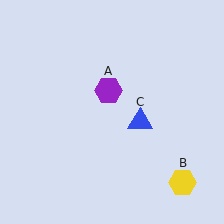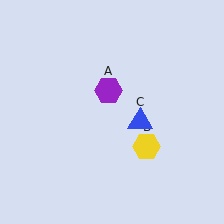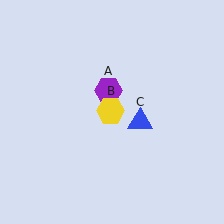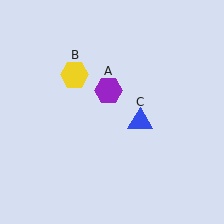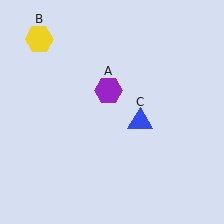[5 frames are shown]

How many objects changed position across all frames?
1 object changed position: yellow hexagon (object B).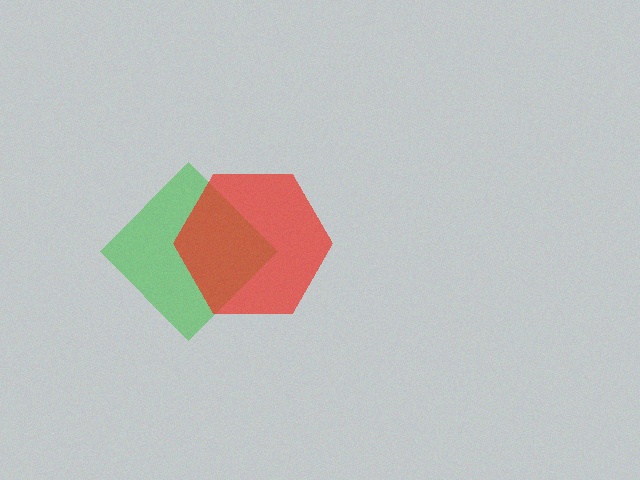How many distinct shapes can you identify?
There are 2 distinct shapes: a green diamond, a red hexagon.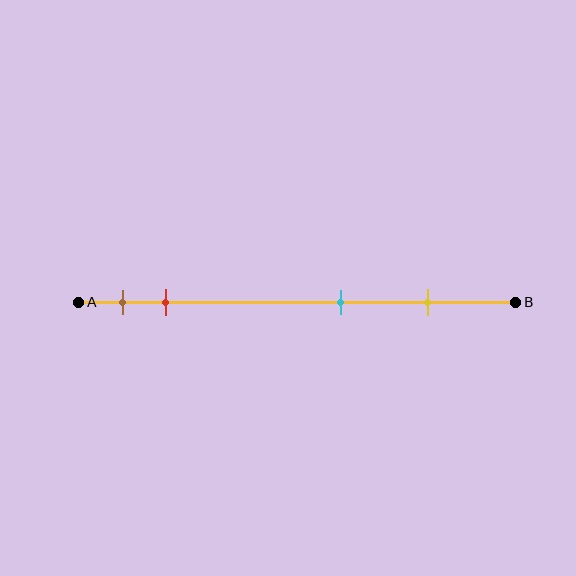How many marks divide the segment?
There are 4 marks dividing the segment.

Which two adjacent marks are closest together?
The brown and red marks are the closest adjacent pair.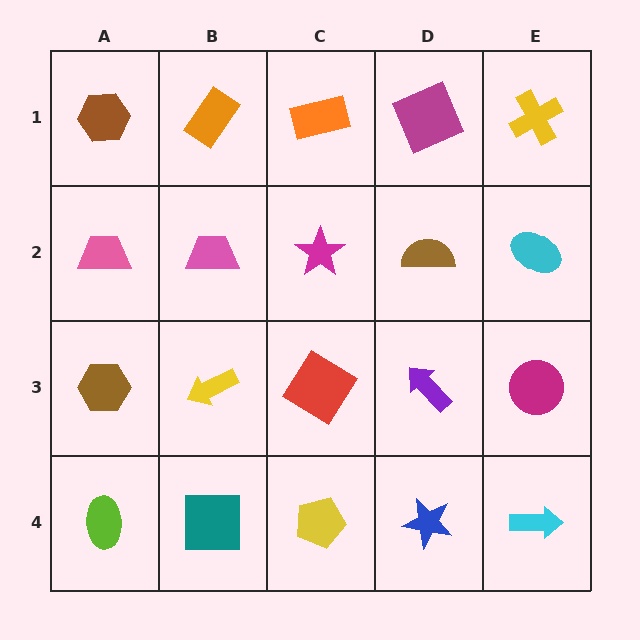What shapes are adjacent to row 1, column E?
A cyan ellipse (row 2, column E), a magenta square (row 1, column D).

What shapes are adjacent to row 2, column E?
A yellow cross (row 1, column E), a magenta circle (row 3, column E), a brown semicircle (row 2, column D).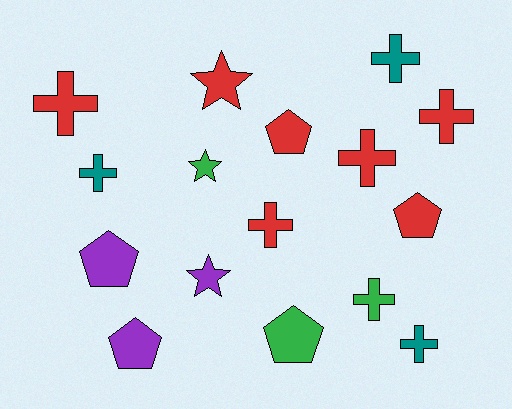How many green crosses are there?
There is 1 green cross.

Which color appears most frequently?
Red, with 7 objects.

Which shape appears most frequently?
Cross, with 8 objects.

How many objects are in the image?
There are 16 objects.